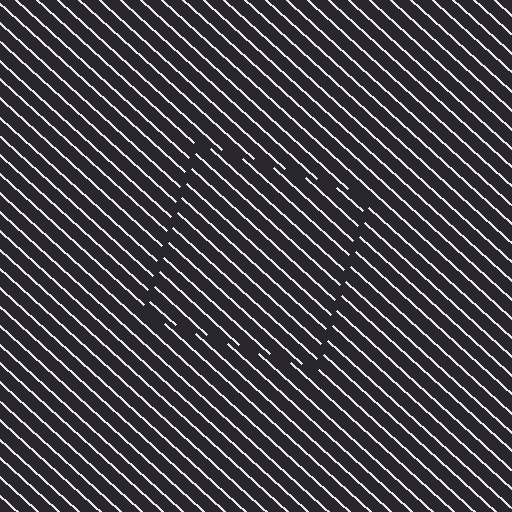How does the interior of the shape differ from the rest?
The interior of the shape contains the same grating, shifted by half a period — the contour is defined by the phase discontinuity where line-ends from the inner and outer gratings abut.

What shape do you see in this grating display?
An illusory square. The interior of the shape contains the same grating, shifted by half a period — the contour is defined by the phase discontinuity where line-ends from the inner and outer gratings abut.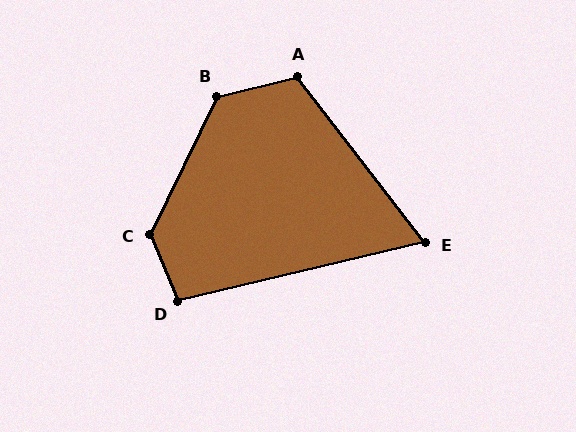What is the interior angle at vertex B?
Approximately 129 degrees (obtuse).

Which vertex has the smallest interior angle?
E, at approximately 66 degrees.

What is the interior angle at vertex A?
Approximately 114 degrees (obtuse).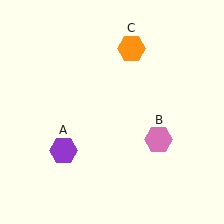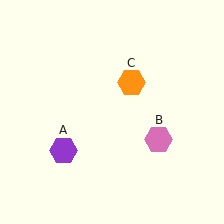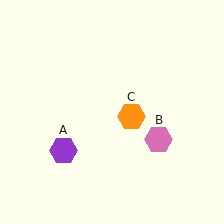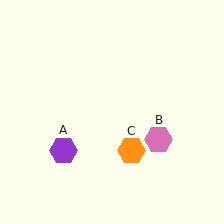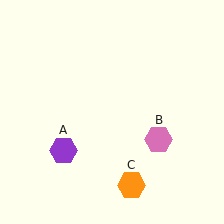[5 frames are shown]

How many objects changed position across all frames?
1 object changed position: orange hexagon (object C).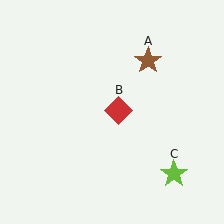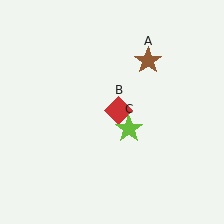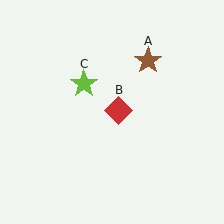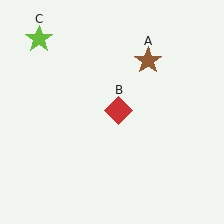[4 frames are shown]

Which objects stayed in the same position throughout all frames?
Brown star (object A) and red diamond (object B) remained stationary.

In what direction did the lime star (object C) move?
The lime star (object C) moved up and to the left.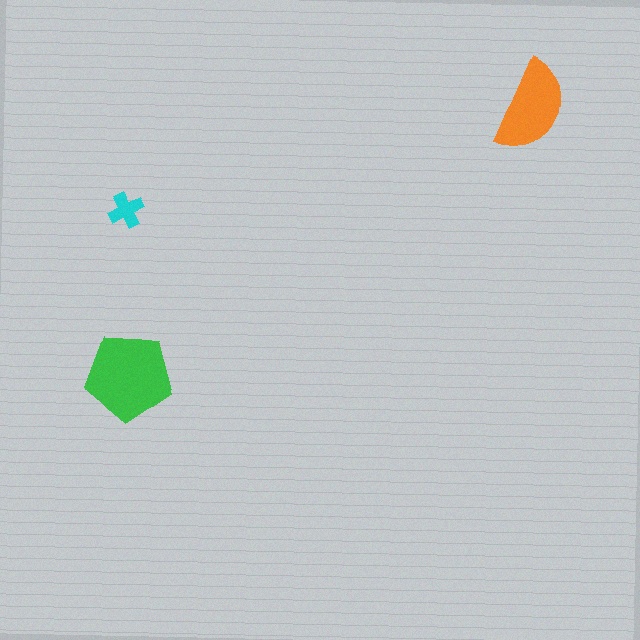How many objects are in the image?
There are 3 objects in the image.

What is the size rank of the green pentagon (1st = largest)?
1st.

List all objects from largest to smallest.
The green pentagon, the orange semicircle, the cyan cross.